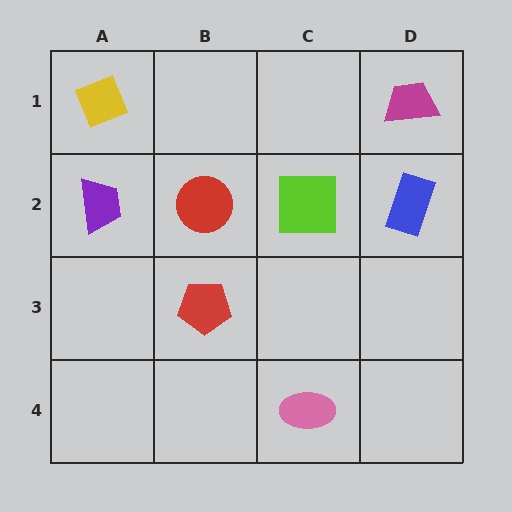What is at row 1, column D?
A magenta trapezoid.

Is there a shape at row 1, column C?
No, that cell is empty.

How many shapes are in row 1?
2 shapes.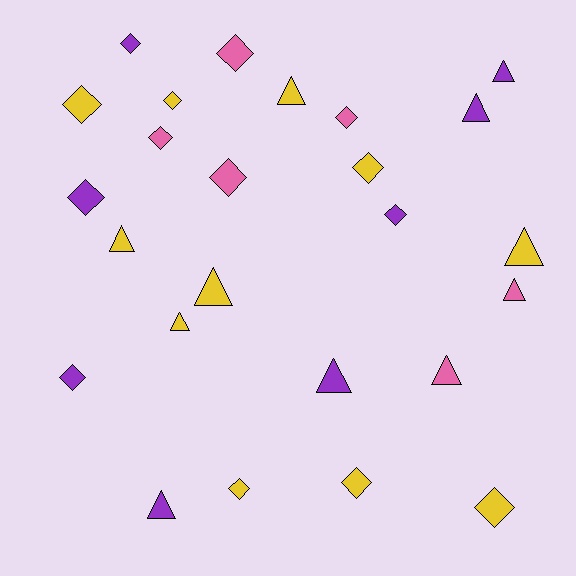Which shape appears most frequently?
Diamond, with 14 objects.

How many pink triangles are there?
There are 2 pink triangles.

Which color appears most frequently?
Yellow, with 11 objects.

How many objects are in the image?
There are 25 objects.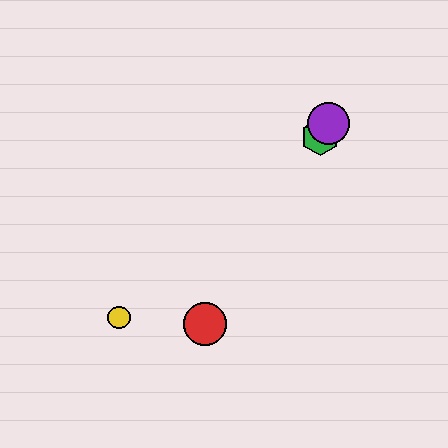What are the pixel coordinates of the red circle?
The red circle is at (205, 324).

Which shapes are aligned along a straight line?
The red circle, the blue hexagon, the green hexagon, the purple circle are aligned along a straight line.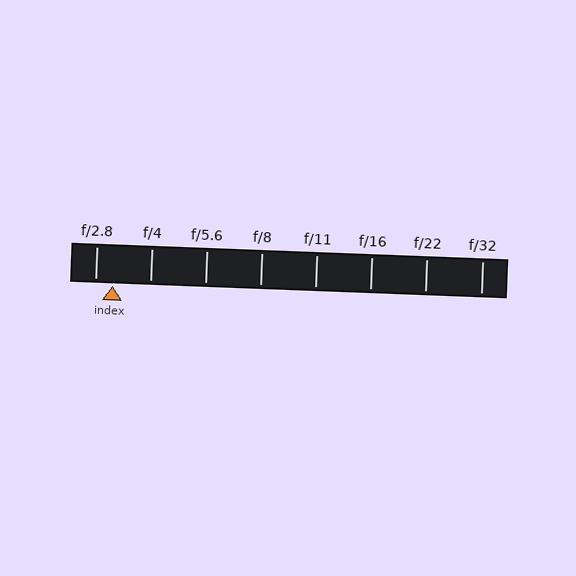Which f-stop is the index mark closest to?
The index mark is closest to f/2.8.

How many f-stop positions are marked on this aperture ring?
There are 8 f-stop positions marked.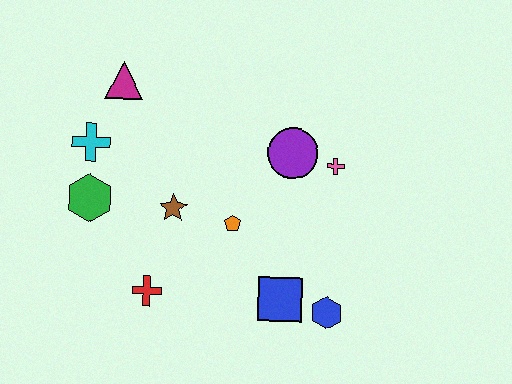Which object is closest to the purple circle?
The pink cross is closest to the purple circle.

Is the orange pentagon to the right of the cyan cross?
Yes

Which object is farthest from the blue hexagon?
The magenta triangle is farthest from the blue hexagon.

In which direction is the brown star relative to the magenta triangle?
The brown star is below the magenta triangle.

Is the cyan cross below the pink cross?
No